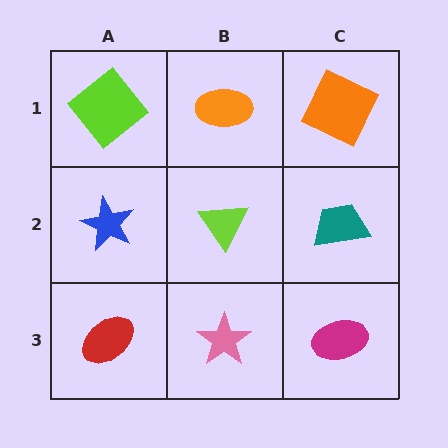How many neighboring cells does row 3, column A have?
2.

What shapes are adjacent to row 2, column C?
An orange square (row 1, column C), a magenta ellipse (row 3, column C), a lime triangle (row 2, column B).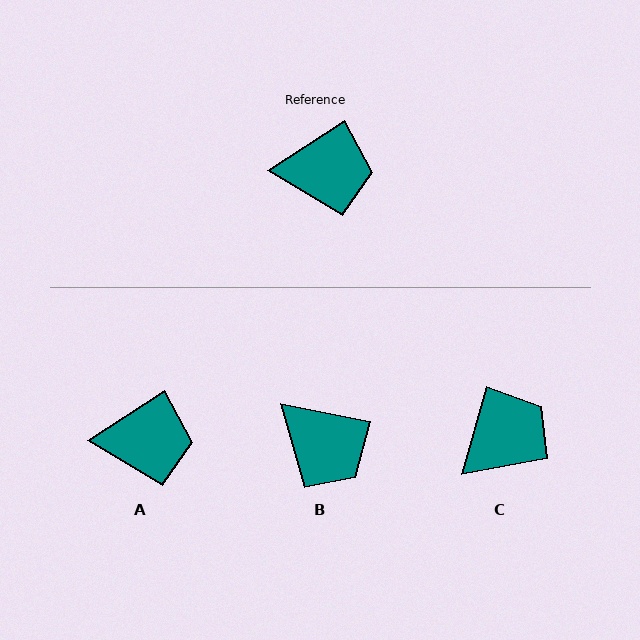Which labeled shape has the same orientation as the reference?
A.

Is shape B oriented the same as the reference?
No, it is off by about 44 degrees.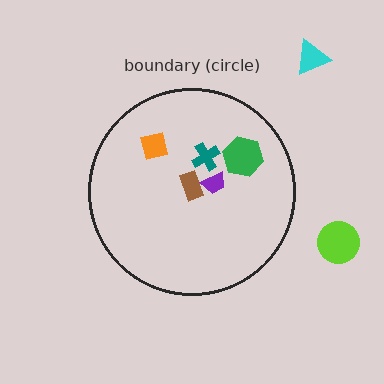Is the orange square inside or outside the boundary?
Inside.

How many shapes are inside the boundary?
5 inside, 2 outside.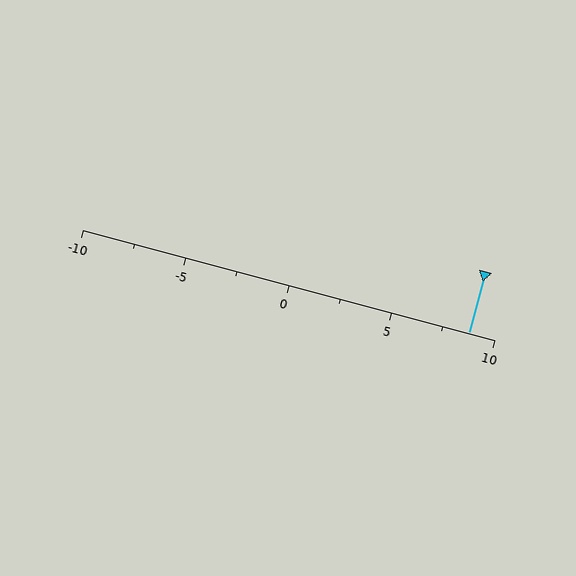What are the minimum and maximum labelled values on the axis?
The axis runs from -10 to 10.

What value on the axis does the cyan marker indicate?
The marker indicates approximately 8.8.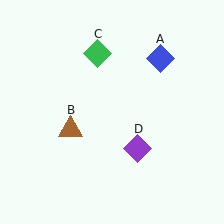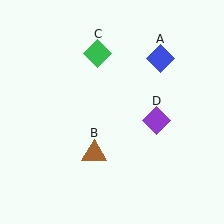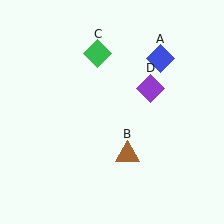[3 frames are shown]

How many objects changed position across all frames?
2 objects changed position: brown triangle (object B), purple diamond (object D).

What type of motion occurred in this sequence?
The brown triangle (object B), purple diamond (object D) rotated counterclockwise around the center of the scene.